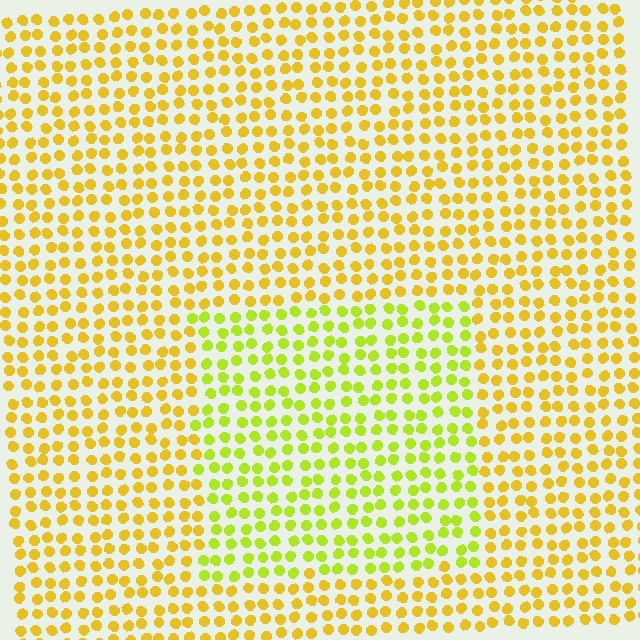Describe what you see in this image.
The image is filled with small yellow elements in a uniform arrangement. A rectangle-shaped region is visible where the elements are tinted to a slightly different hue, forming a subtle color boundary.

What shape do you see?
I see a rectangle.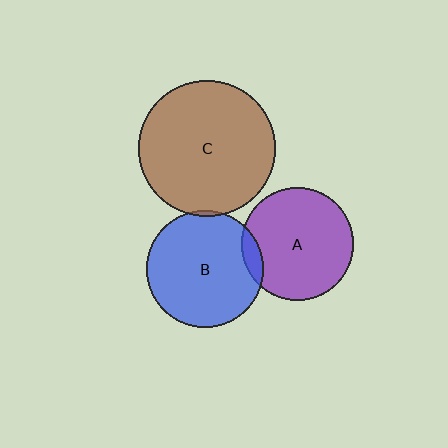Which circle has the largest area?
Circle C (brown).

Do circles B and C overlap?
Yes.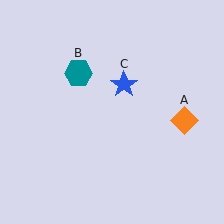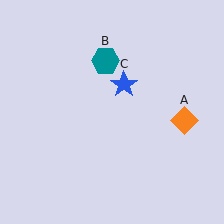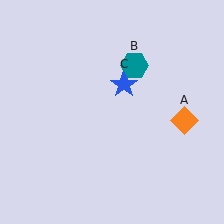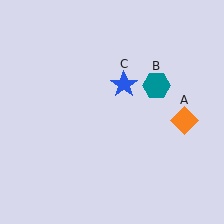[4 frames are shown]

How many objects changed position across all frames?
1 object changed position: teal hexagon (object B).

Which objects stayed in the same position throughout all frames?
Orange diamond (object A) and blue star (object C) remained stationary.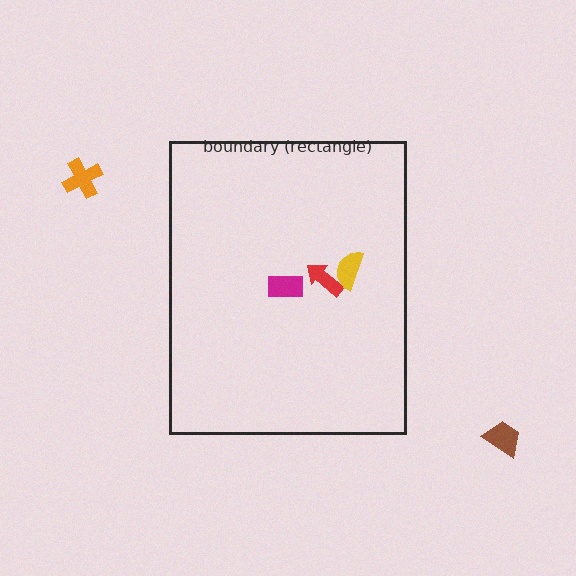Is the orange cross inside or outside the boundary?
Outside.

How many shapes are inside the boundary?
3 inside, 2 outside.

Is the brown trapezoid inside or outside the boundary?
Outside.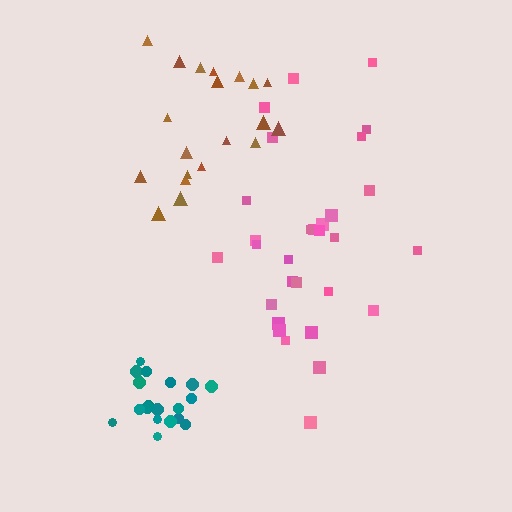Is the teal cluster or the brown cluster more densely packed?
Teal.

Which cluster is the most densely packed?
Teal.